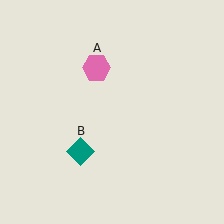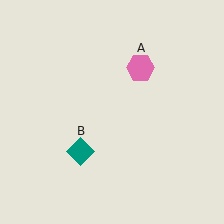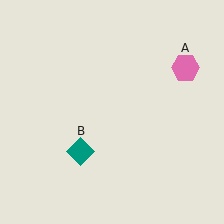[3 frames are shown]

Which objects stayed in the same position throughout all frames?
Teal diamond (object B) remained stationary.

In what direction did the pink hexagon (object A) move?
The pink hexagon (object A) moved right.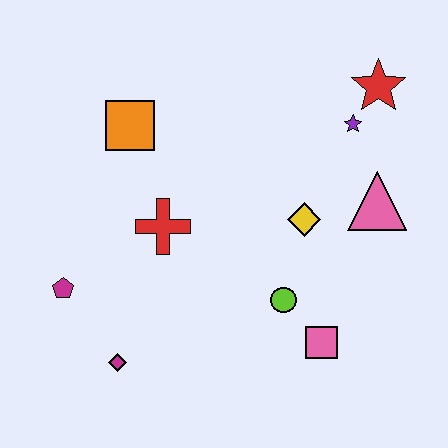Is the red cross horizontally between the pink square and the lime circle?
No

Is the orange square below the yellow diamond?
No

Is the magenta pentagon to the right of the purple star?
No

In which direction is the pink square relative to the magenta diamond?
The pink square is to the right of the magenta diamond.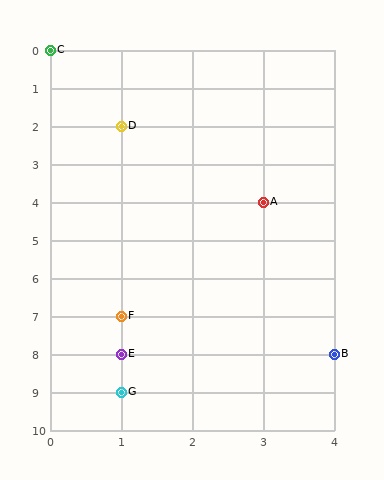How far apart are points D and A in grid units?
Points D and A are 2 columns and 2 rows apart (about 2.8 grid units diagonally).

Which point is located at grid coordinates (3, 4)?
Point A is at (3, 4).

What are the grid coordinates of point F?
Point F is at grid coordinates (1, 7).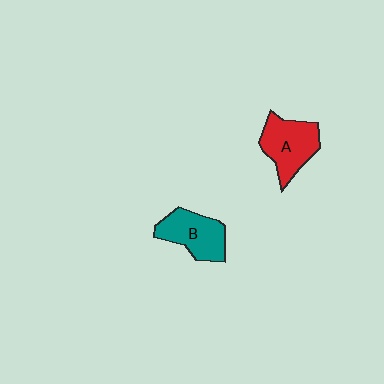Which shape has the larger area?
Shape A (red).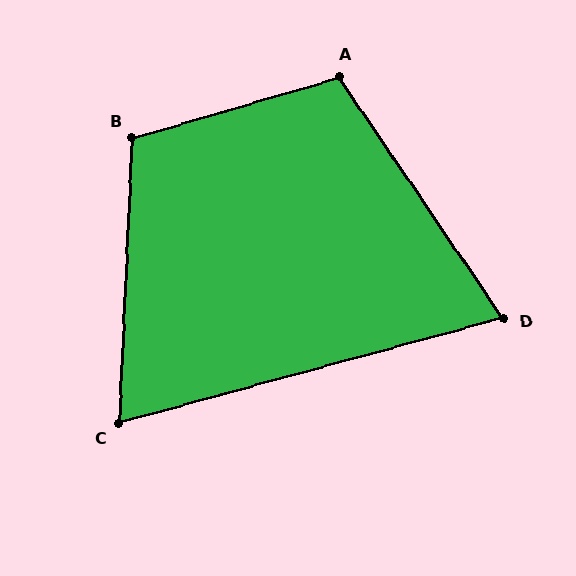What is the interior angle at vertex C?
Approximately 72 degrees (acute).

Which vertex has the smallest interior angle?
D, at approximately 71 degrees.